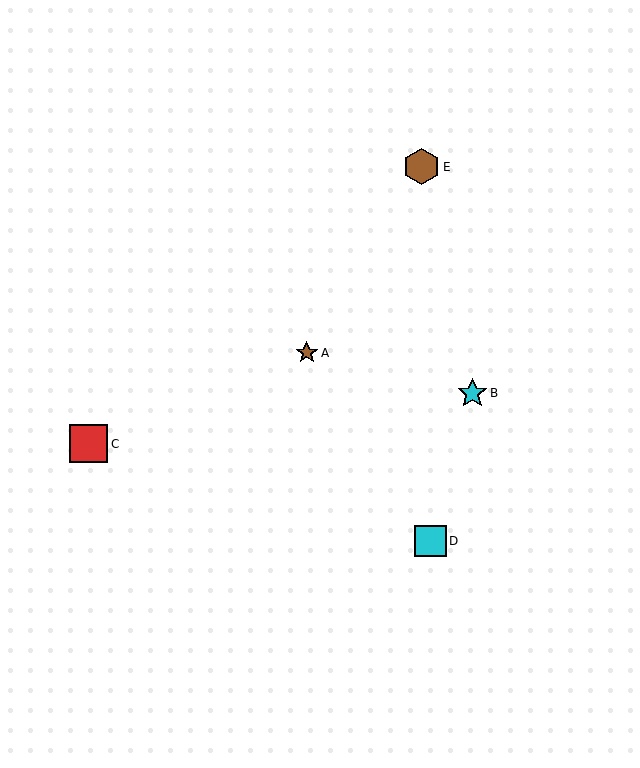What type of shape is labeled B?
Shape B is a cyan star.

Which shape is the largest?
The red square (labeled C) is the largest.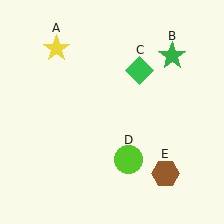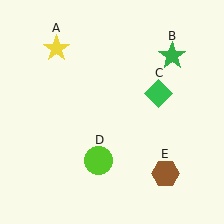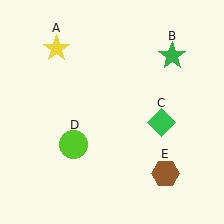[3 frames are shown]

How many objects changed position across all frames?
2 objects changed position: green diamond (object C), lime circle (object D).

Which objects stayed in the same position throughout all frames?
Yellow star (object A) and green star (object B) and brown hexagon (object E) remained stationary.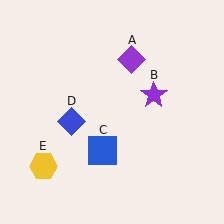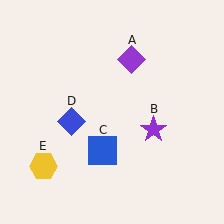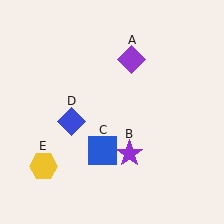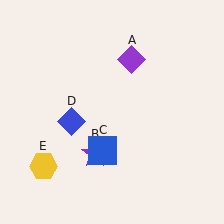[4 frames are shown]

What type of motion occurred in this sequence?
The purple star (object B) rotated clockwise around the center of the scene.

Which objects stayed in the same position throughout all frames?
Purple diamond (object A) and blue square (object C) and blue diamond (object D) and yellow hexagon (object E) remained stationary.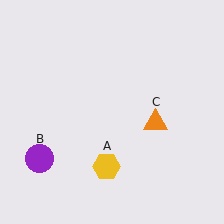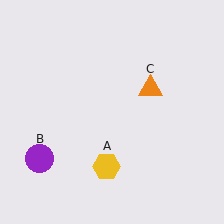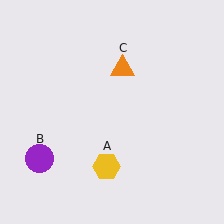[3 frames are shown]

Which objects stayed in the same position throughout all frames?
Yellow hexagon (object A) and purple circle (object B) remained stationary.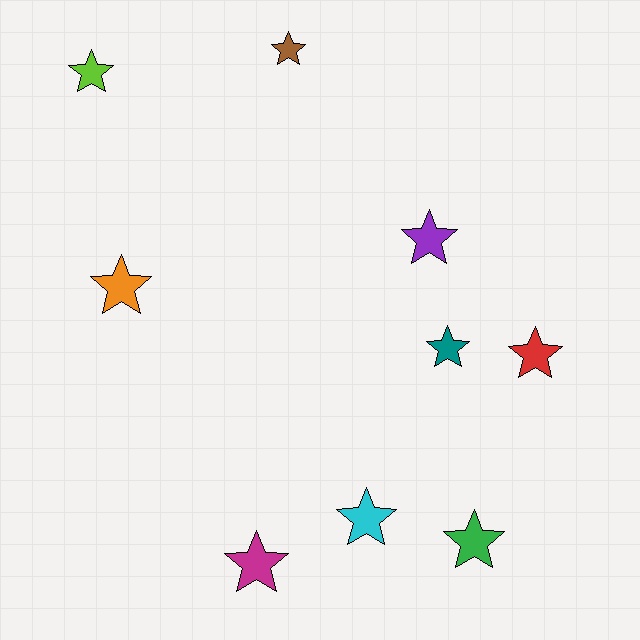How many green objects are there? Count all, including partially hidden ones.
There is 1 green object.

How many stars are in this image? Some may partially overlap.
There are 9 stars.